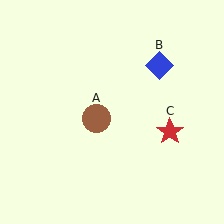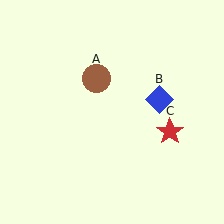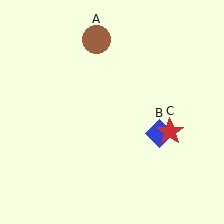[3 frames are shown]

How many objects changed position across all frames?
2 objects changed position: brown circle (object A), blue diamond (object B).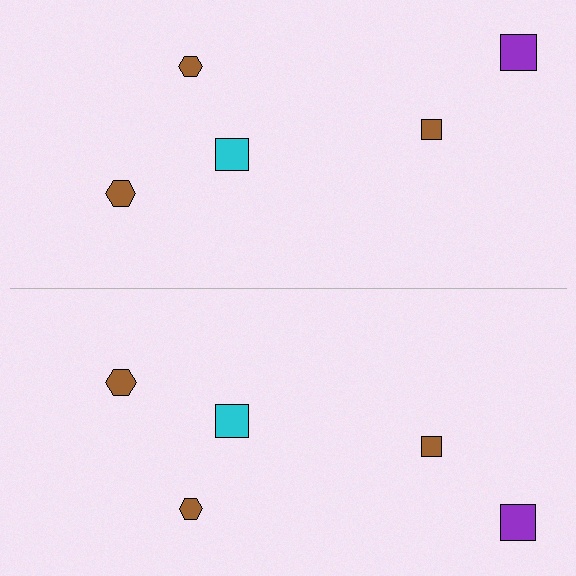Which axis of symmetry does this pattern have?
The pattern has a horizontal axis of symmetry running through the center of the image.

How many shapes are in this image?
There are 10 shapes in this image.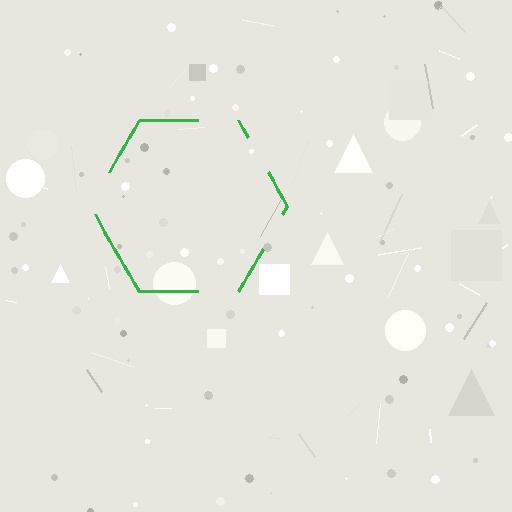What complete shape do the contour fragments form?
The contour fragments form a hexagon.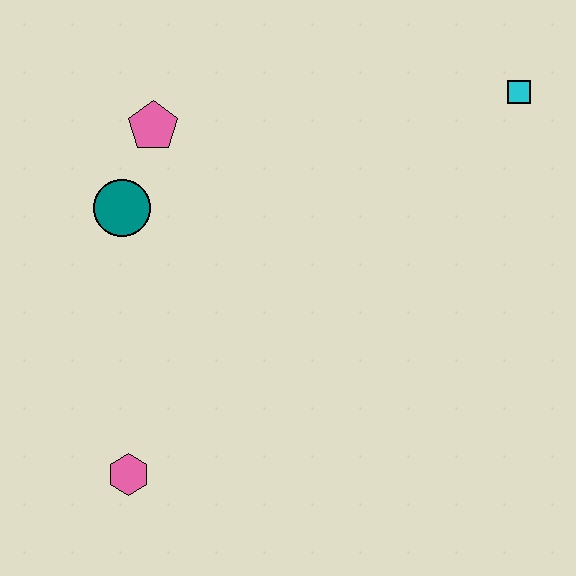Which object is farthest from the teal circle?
The cyan square is farthest from the teal circle.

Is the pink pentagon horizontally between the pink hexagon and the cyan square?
Yes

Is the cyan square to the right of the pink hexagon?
Yes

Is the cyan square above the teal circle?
Yes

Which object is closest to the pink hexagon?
The teal circle is closest to the pink hexagon.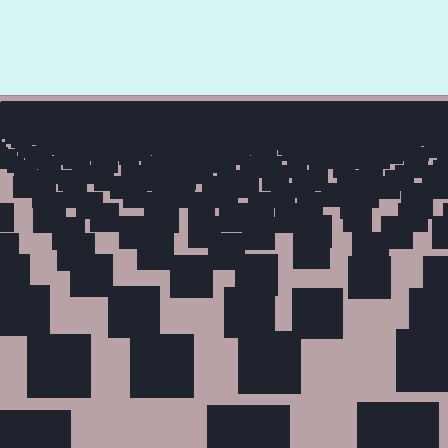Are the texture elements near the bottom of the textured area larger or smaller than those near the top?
Larger. Near the bottom, elements are closer to the viewer and appear at a bigger on-screen size.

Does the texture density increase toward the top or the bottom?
Density increases toward the top.